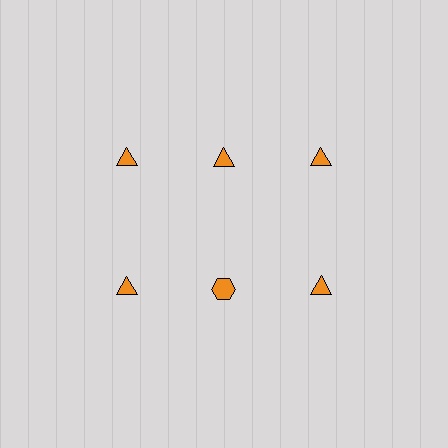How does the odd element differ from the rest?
It has a different shape: hexagon instead of triangle.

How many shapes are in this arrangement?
There are 6 shapes arranged in a grid pattern.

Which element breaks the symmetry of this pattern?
The orange hexagon in the second row, second from left column breaks the symmetry. All other shapes are orange triangles.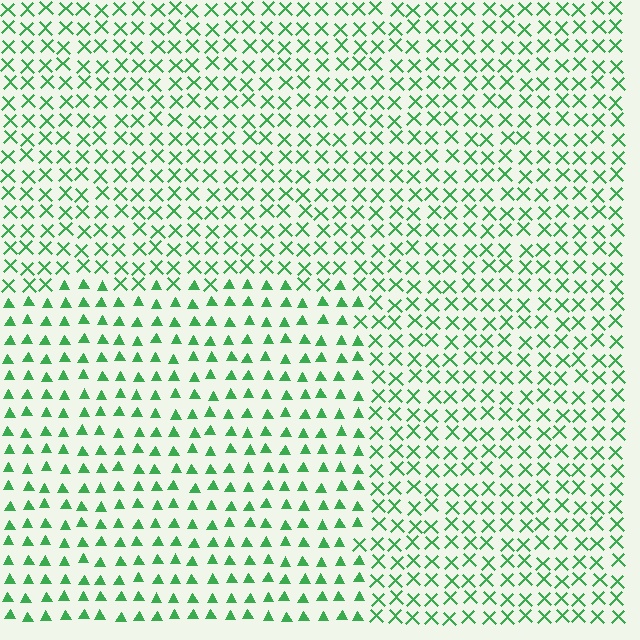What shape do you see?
I see a rectangle.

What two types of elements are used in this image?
The image uses triangles inside the rectangle region and X marks outside it.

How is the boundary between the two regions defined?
The boundary is defined by a change in element shape: triangles inside vs. X marks outside. All elements share the same color and spacing.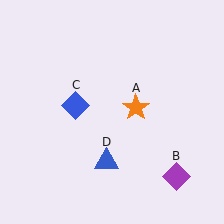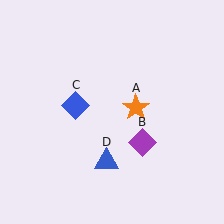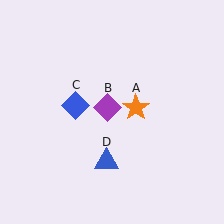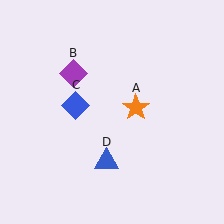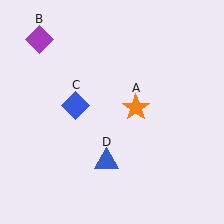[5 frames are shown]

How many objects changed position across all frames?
1 object changed position: purple diamond (object B).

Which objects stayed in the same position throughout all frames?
Orange star (object A) and blue diamond (object C) and blue triangle (object D) remained stationary.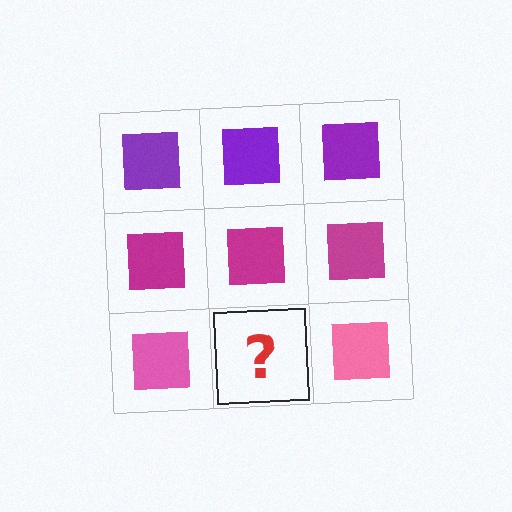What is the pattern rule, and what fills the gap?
The rule is that each row has a consistent color. The gap should be filled with a pink square.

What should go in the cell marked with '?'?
The missing cell should contain a pink square.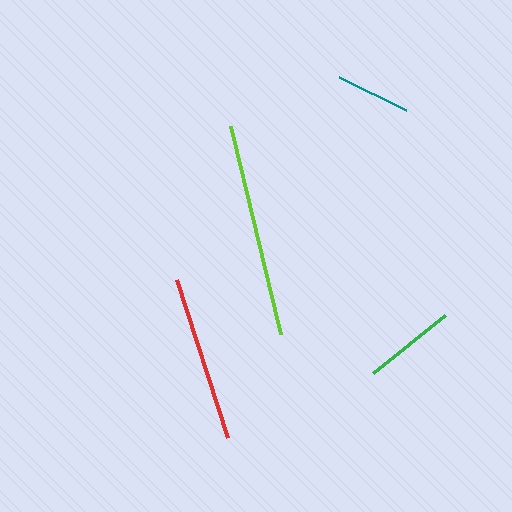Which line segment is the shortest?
The teal line is the shortest at approximately 75 pixels.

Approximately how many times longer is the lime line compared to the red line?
The lime line is approximately 1.3 times the length of the red line.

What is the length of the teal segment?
The teal segment is approximately 75 pixels long.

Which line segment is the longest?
The lime line is the longest at approximately 213 pixels.